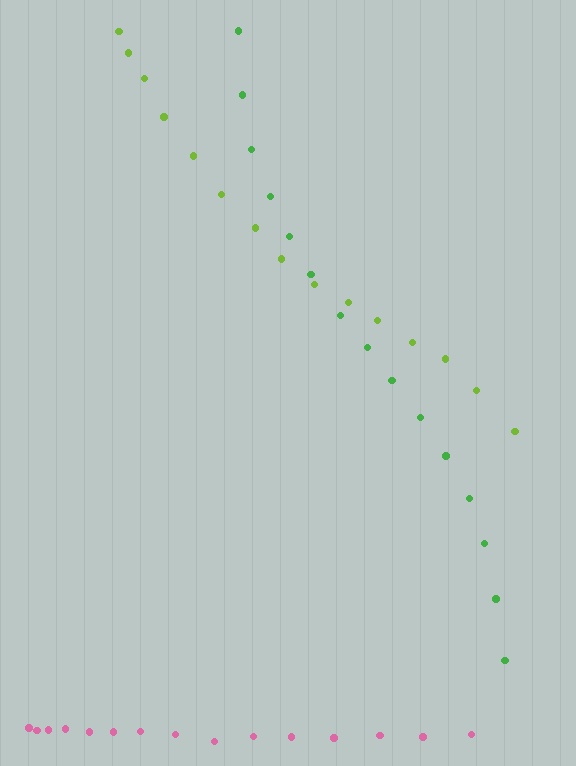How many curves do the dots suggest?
There are 3 distinct paths.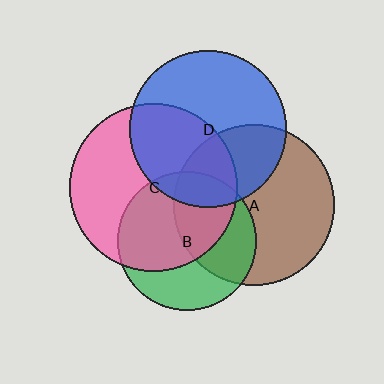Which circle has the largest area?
Circle C (pink).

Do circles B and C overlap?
Yes.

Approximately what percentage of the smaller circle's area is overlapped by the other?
Approximately 60%.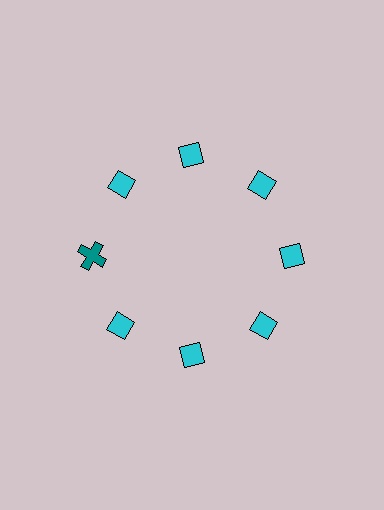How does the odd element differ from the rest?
It differs in both color (teal instead of cyan) and shape (cross instead of diamond).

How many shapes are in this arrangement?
There are 8 shapes arranged in a ring pattern.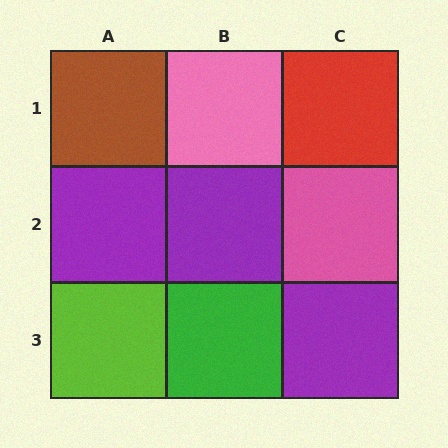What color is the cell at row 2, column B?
Purple.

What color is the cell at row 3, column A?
Lime.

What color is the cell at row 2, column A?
Purple.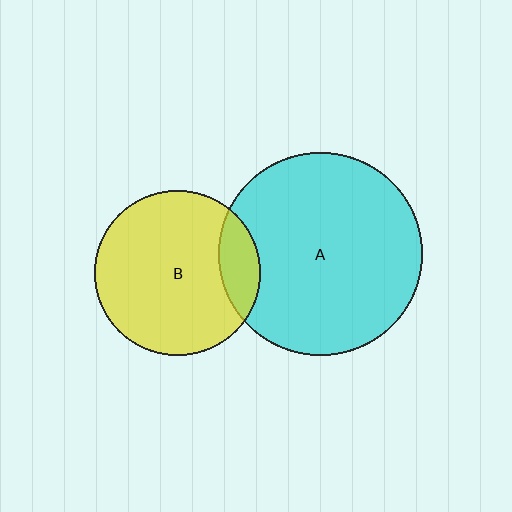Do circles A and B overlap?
Yes.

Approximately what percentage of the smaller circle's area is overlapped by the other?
Approximately 15%.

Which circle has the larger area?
Circle A (cyan).